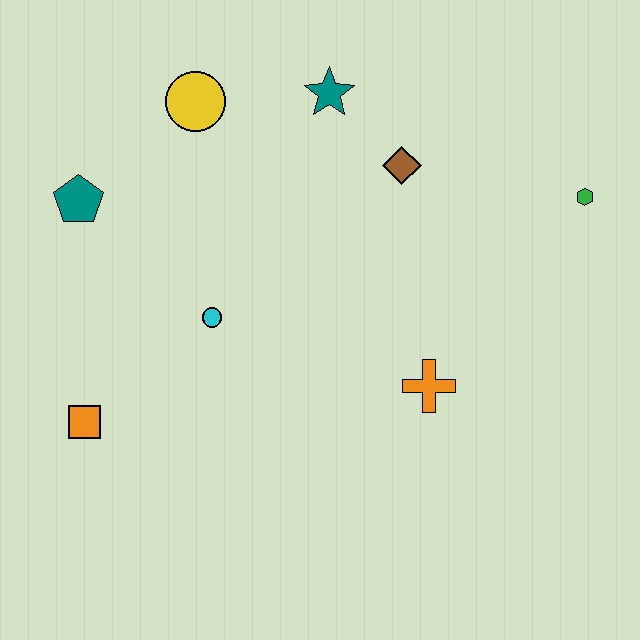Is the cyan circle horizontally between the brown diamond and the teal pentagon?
Yes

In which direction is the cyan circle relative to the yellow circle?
The cyan circle is below the yellow circle.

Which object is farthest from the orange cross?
The teal pentagon is farthest from the orange cross.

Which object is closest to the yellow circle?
The teal star is closest to the yellow circle.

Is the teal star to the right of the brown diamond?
No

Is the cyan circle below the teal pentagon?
Yes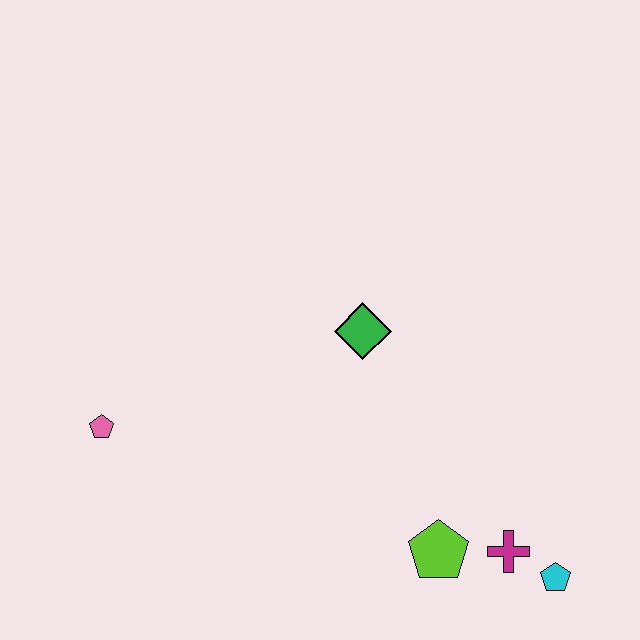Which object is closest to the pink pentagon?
The green diamond is closest to the pink pentagon.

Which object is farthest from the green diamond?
The cyan pentagon is farthest from the green diamond.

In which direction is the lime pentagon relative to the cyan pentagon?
The lime pentagon is to the left of the cyan pentagon.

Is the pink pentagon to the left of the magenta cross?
Yes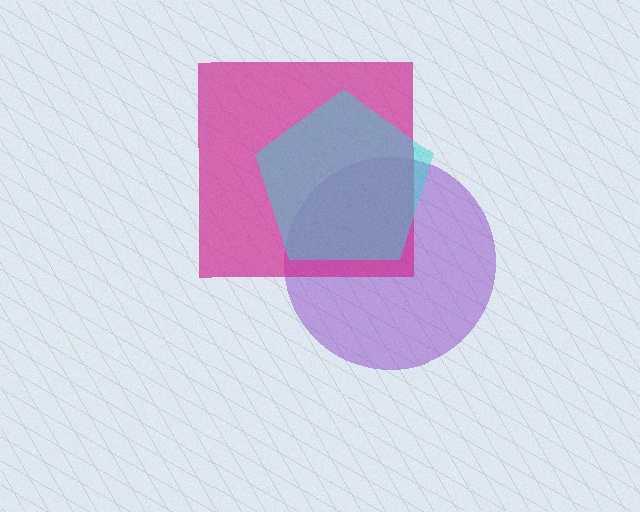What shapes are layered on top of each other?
The layered shapes are: a purple circle, a magenta square, a cyan pentagon.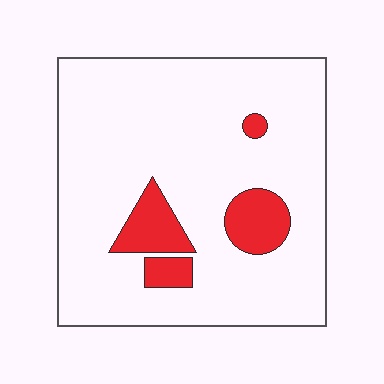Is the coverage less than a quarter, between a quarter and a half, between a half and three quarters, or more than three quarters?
Less than a quarter.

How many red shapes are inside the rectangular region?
4.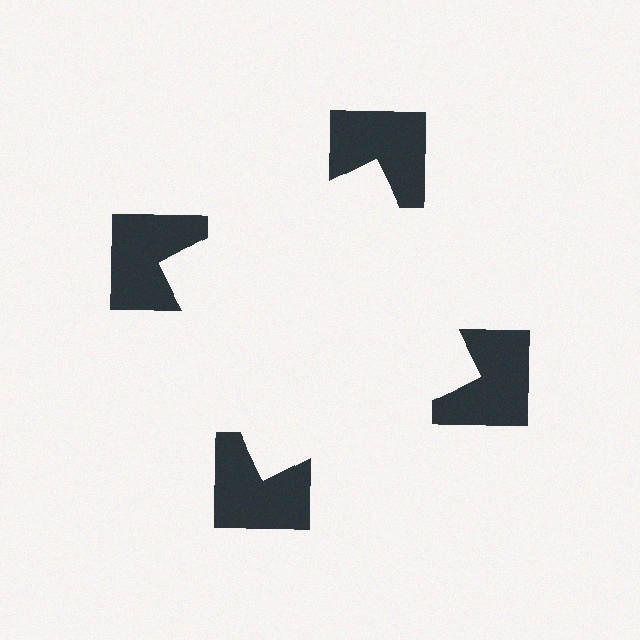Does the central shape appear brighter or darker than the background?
It typically appears slightly brighter than the background, even though no actual brightness change is drawn.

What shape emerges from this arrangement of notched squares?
An illusory square — its edges are inferred from the aligned wedge cuts in the notched squares, not physically drawn.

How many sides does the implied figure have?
4 sides.